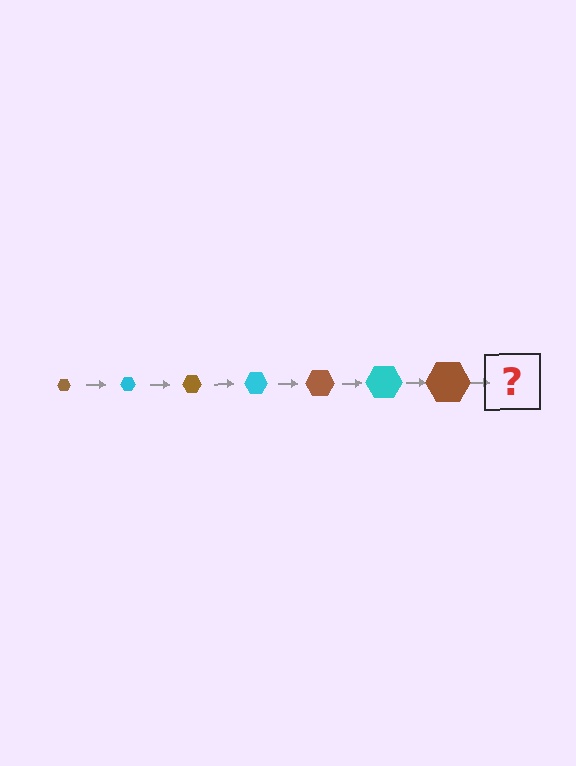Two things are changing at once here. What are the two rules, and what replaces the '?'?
The two rules are that the hexagon grows larger each step and the color cycles through brown and cyan. The '?' should be a cyan hexagon, larger than the previous one.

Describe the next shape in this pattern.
It should be a cyan hexagon, larger than the previous one.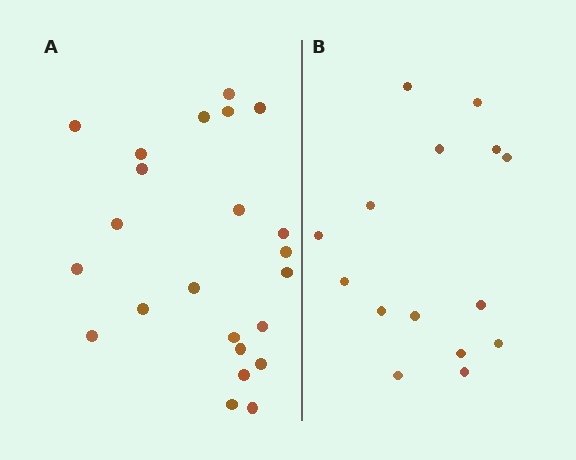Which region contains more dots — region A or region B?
Region A (the left region) has more dots.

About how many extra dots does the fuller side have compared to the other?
Region A has roughly 8 or so more dots than region B.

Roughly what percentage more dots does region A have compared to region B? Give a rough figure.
About 55% more.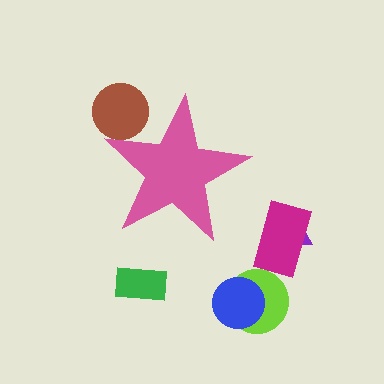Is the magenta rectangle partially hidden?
No, the magenta rectangle is fully visible.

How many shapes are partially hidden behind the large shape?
1 shape is partially hidden.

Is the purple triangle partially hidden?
No, the purple triangle is fully visible.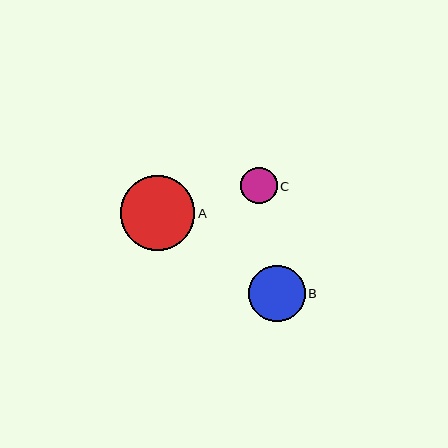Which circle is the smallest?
Circle C is the smallest with a size of approximately 37 pixels.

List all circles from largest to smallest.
From largest to smallest: A, B, C.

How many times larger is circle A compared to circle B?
Circle A is approximately 1.3 times the size of circle B.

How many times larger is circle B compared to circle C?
Circle B is approximately 1.5 times the size of circle C.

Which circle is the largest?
Circle A is the largest with a size of approximately 75 pixels.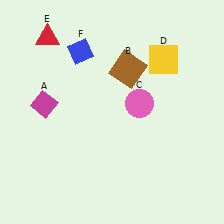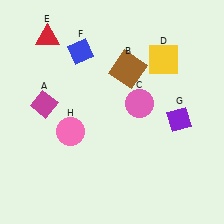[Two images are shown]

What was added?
A purple diamond (G), a pink circle (H) were added in Image 2.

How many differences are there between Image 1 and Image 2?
There are 2 differences between the two images.